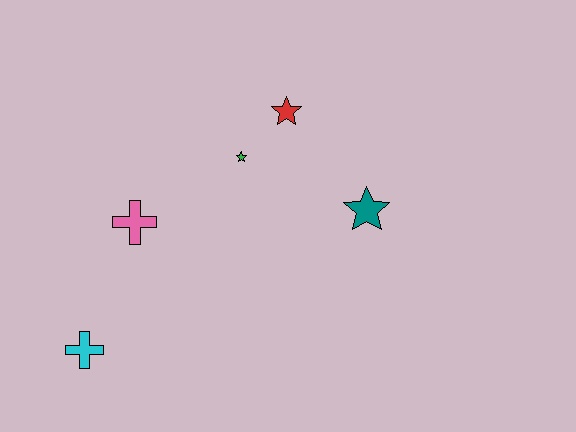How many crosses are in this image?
There are 2 crosses.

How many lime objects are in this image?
There are no lime objects.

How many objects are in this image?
There are 5 objects.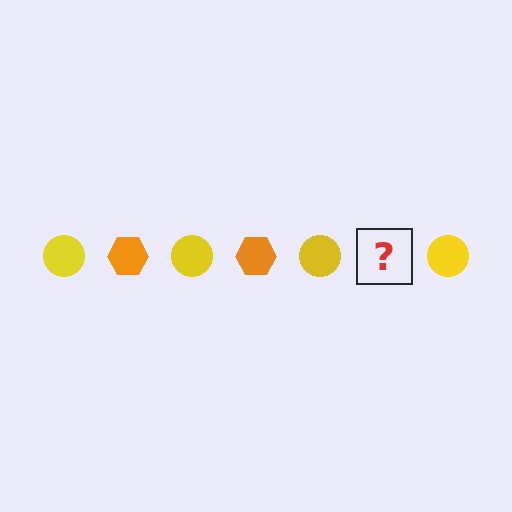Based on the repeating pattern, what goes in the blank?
The blank should be an orange hexagon.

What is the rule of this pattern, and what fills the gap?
The rule is that the pattern alternates between yellow circle and orange hexagon. The gap should be filled with an orange hexagon.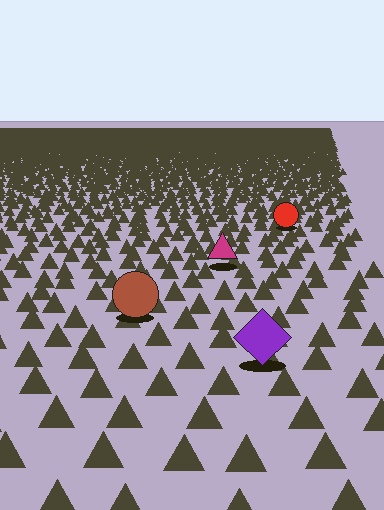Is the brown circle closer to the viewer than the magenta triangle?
Yes. The brown circle is closer — you can tell from the texture gradient: the ground texture is coarser near it.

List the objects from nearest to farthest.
From nearest to farthest: the purple diamond, the brown circle, the magenta triangle, the red circle.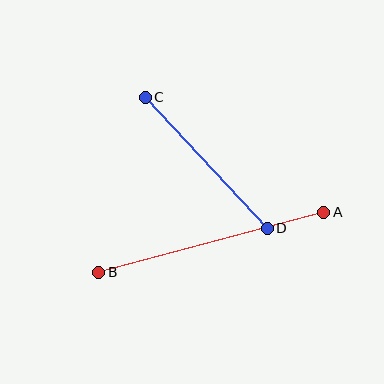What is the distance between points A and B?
The distance is approximately 233 pixels.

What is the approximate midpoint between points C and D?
The midpoint is at approximately (206, 163) pixels.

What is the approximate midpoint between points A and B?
The midpoint is at approximately (211, 242) pixels.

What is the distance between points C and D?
The distance is approximately 179 pixels.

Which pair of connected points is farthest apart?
Points A and B are farthest apart.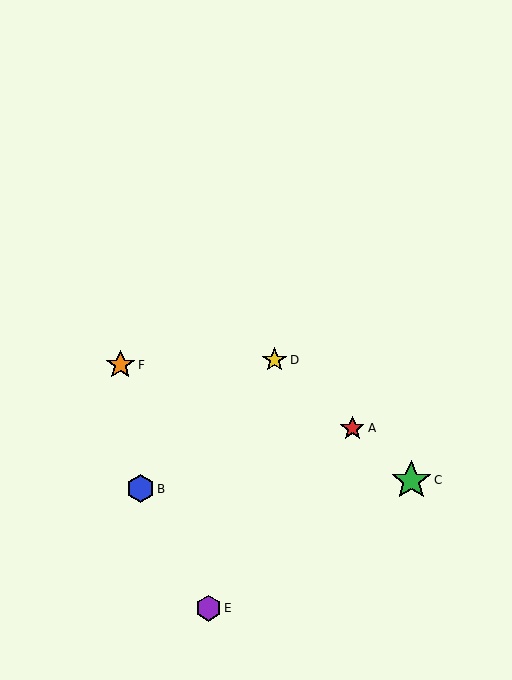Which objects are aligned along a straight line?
Objects A, C, D are aligned along a straight line.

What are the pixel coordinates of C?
Object C is at (411, 480).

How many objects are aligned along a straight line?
3 objects (A, C, D) are aligned along a straight line.